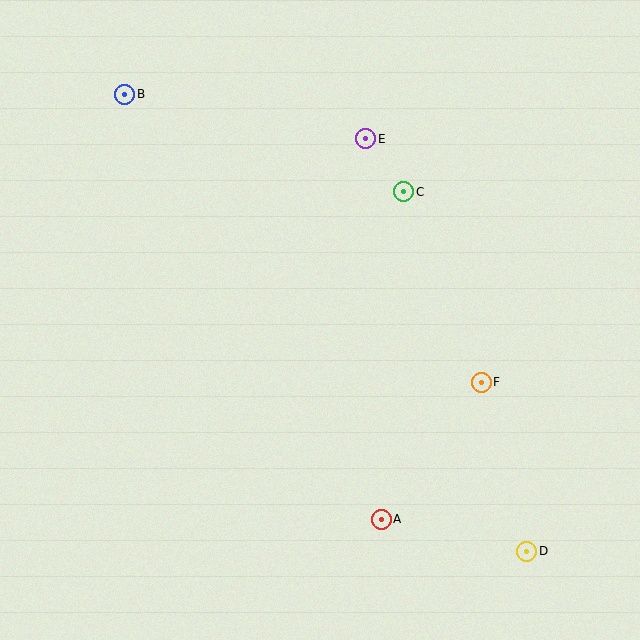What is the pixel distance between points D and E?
The distance between D and E is 443 pixels.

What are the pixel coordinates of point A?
Point A is at (381, 519).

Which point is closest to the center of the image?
Point C at (404, 192) is closest to the center.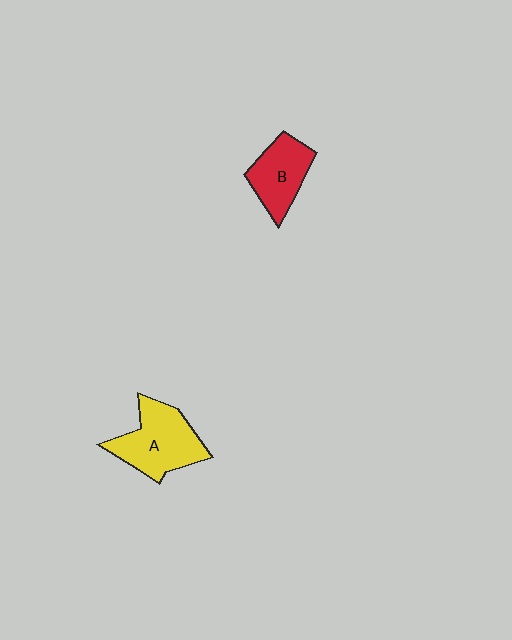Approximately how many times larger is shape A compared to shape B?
Approximately 1.4 times.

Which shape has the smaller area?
Shape B (red).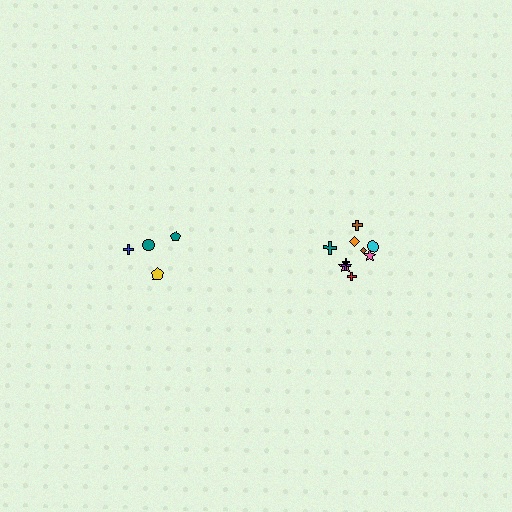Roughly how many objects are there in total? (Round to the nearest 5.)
Roughly 15 objects in total.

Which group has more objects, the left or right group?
The right group.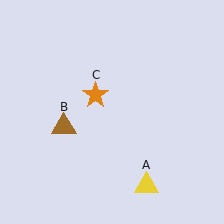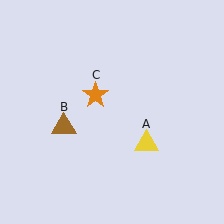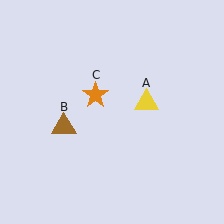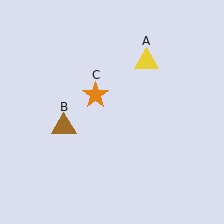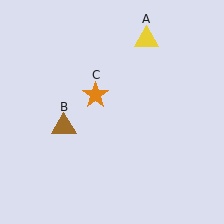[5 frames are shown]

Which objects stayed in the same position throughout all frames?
Brown triangle (object B) and orange star (object C) remained stationary.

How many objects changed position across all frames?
1 object changed position: yellow triangle (object A).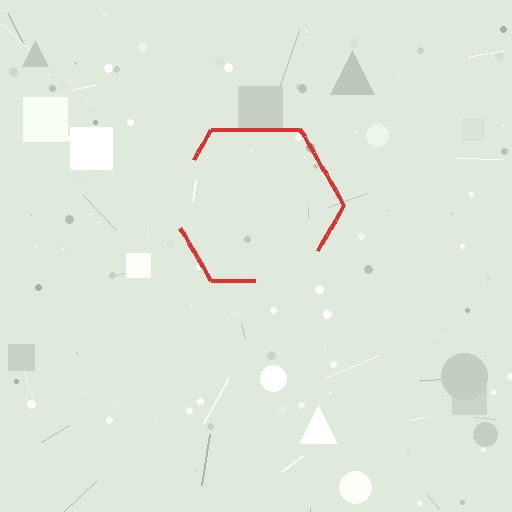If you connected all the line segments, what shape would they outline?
They would outline a hexagon.